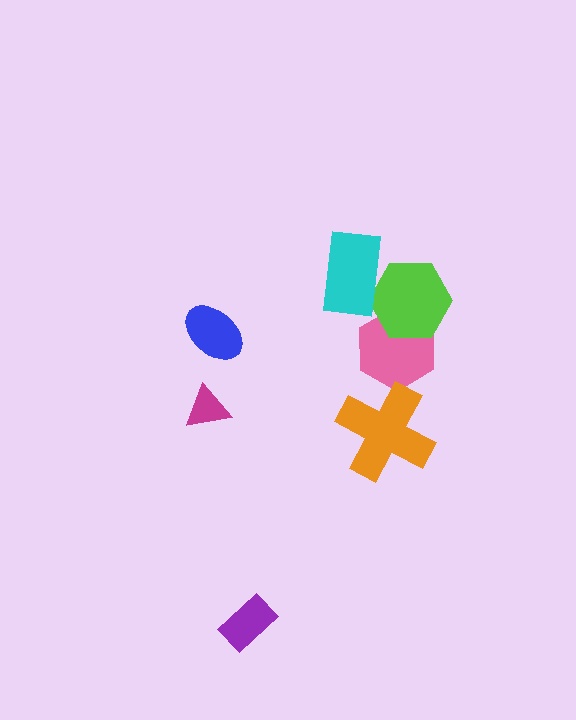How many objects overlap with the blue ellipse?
0 objects overlap with the blue ellipse.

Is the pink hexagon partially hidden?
Yes, it is partially covered by another shape.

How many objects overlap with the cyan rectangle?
1 object overlaps with the cyan rectangle.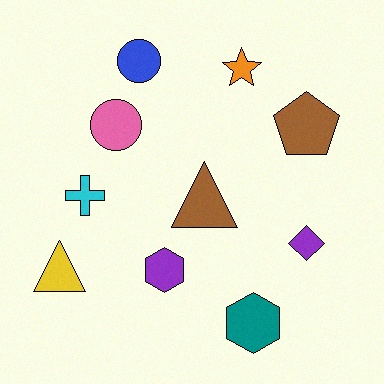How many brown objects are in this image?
There are 2 brown objects.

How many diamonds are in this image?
There is 1 diamond.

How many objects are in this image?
There are 10 objects.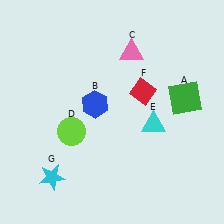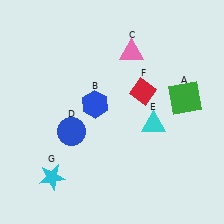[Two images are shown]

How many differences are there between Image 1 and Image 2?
There is 1 difference between the two images.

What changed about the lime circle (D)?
In Image 1, D is lime. In Image 2, it changed to blue.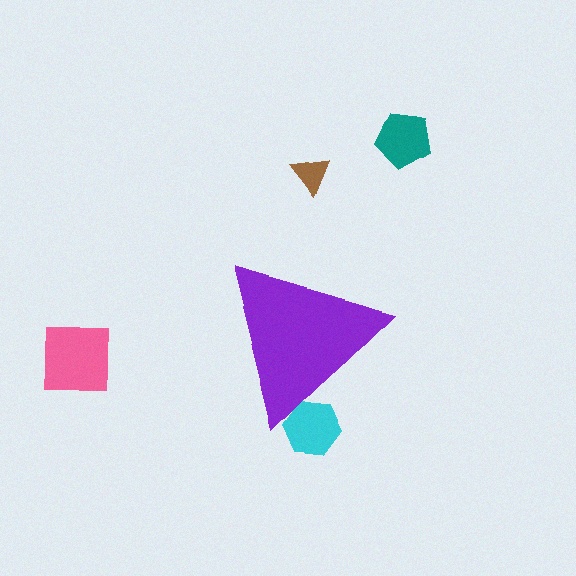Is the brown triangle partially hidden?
No, the brown triangle is fully visible.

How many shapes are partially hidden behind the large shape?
1 shape is partially hidden.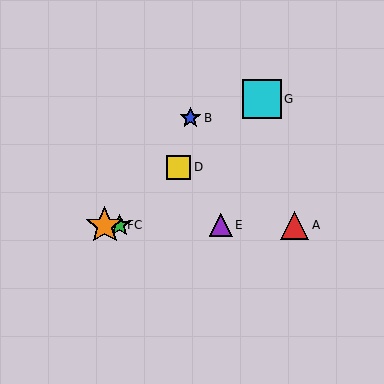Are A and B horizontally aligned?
No, A is at y≈225 and B is at y≈118.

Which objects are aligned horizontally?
Objects A, C, E, F are aligned horizontally.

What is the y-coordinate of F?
Object F is at y≈225.